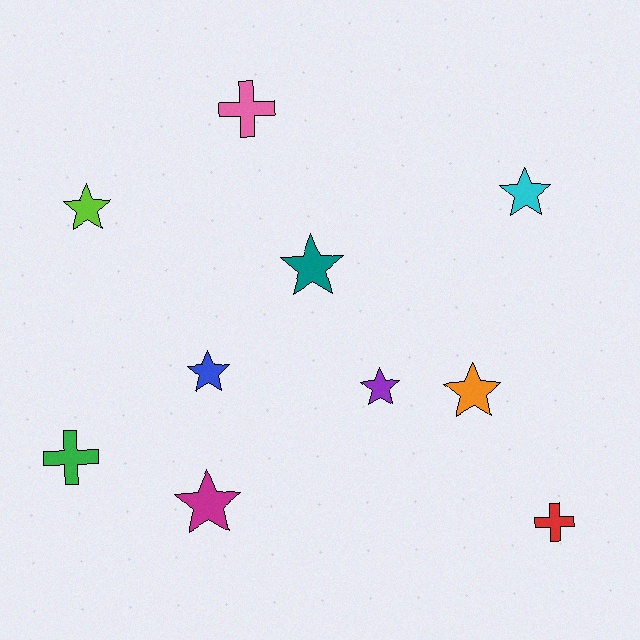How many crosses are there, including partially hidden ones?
There are 3 crosses.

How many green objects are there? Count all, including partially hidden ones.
There is 1 green object.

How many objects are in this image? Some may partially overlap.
There are 10 objects.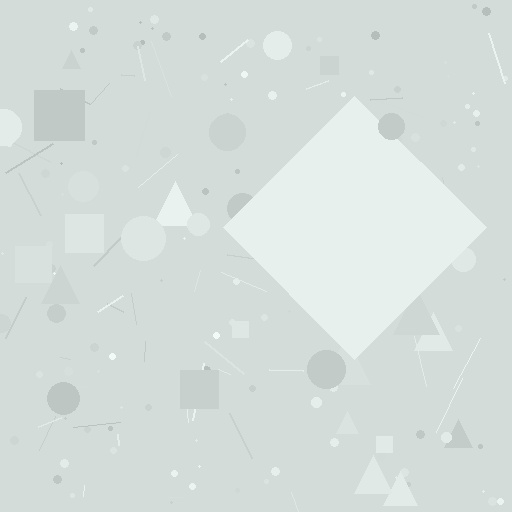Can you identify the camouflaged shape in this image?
The camouflaged shape is a diamond.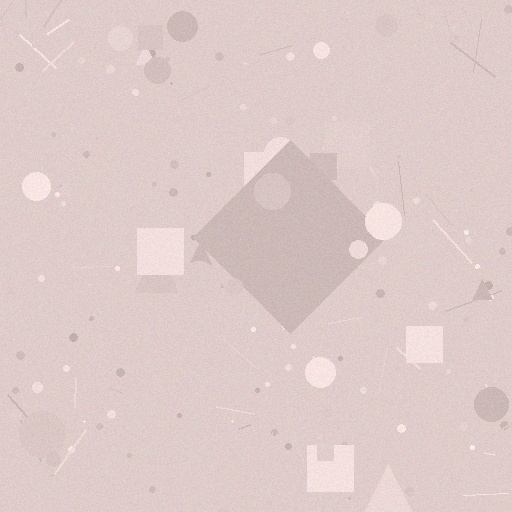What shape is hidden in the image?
A diamond is hidden in the image.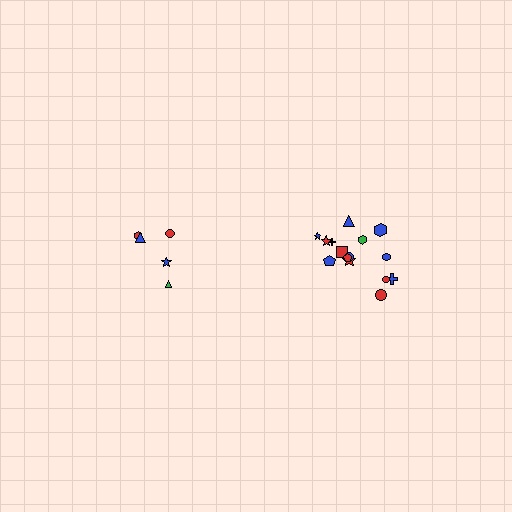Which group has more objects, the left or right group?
The right group.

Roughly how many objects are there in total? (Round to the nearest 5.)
Roughly 20 objects in total.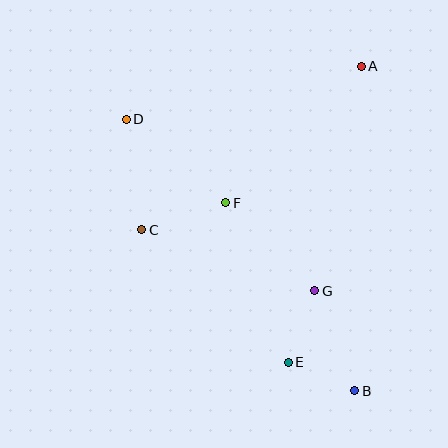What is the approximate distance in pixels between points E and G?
The distance between E and G is approximately 76 pixels.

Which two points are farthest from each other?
Points B and D are farthest from each other.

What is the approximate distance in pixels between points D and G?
The distance between D and G is approximately 255 pixels.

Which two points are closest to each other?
Points B and E are closest to each other.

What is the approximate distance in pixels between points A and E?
The distance between A and E is approximately 305 pixels.